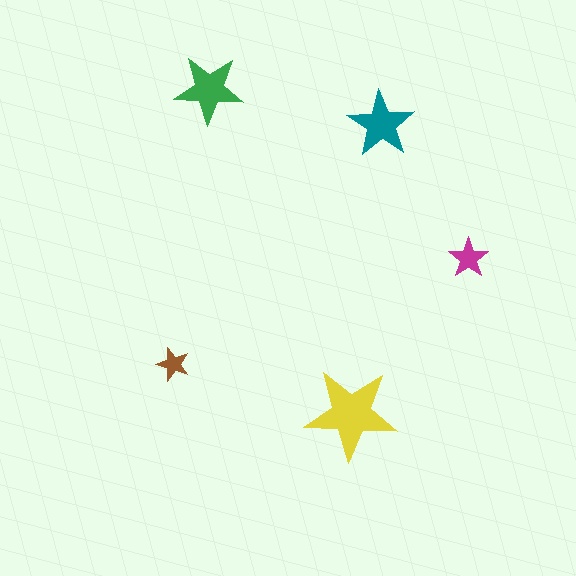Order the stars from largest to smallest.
the yellow one, the green one, the teal one, the magenta one, the brown one.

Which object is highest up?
The green star is topmost.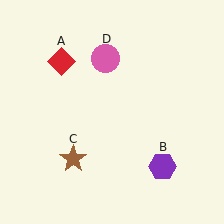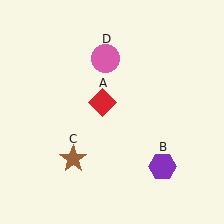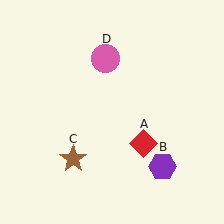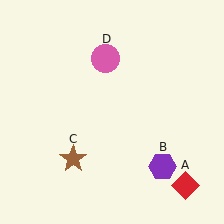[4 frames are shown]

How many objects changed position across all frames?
1 object changed position: red diamond (object A).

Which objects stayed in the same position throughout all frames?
Purple hexagon (object B) and brown star (object C) and pink circle (object D) remained stationary.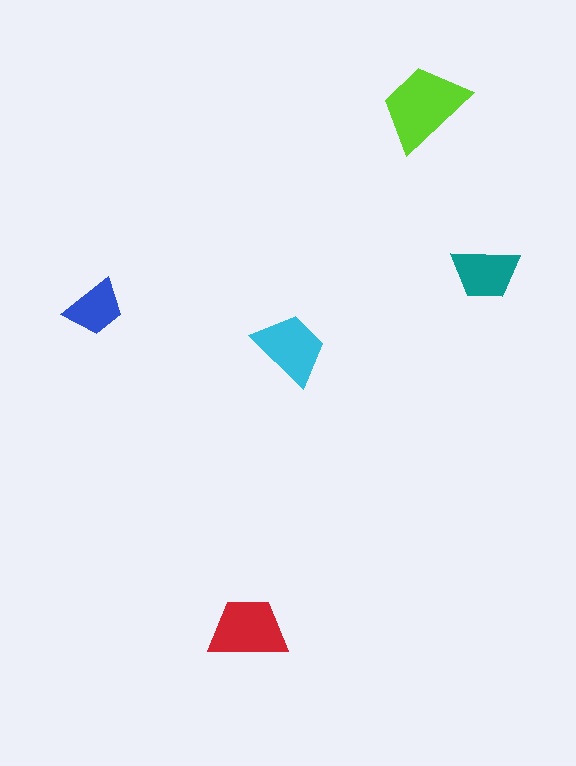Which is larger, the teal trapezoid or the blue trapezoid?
The teal one.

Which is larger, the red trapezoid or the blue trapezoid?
The red one.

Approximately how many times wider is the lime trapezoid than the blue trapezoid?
About 1.5 times wider.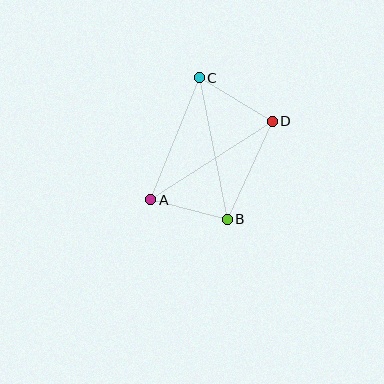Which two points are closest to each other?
Points A and B are closest to each other.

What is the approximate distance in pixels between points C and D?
The distance between C and D is approximately 85 pixels.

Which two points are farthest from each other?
Points A and D are farthest from each other.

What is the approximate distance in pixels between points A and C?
The distance between A and C is approximately 131 pixels.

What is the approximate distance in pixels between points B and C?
The distance between B and C is approximately 144 pixels.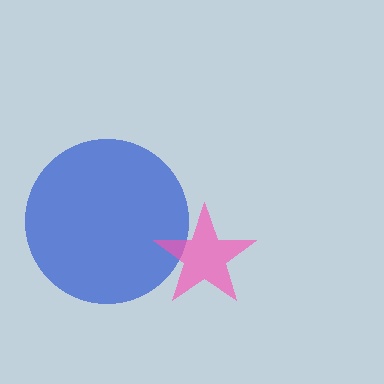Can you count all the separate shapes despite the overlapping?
Yes, there are 2 separate shapes.